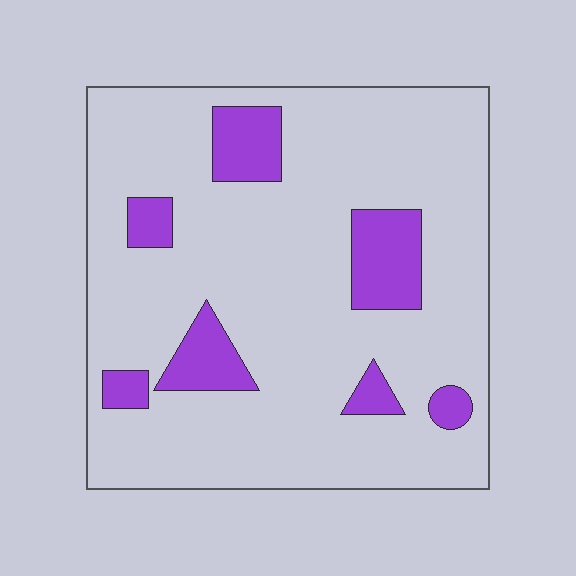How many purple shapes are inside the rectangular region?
7.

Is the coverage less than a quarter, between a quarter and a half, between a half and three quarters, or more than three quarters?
Less than a quarter.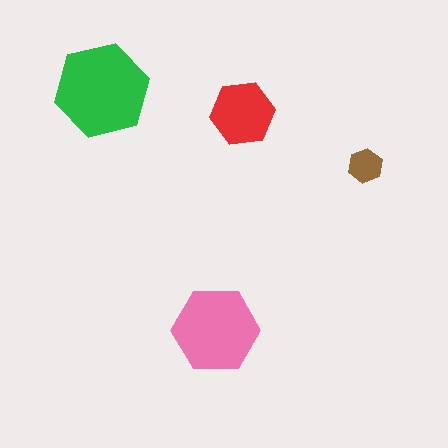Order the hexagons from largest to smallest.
the green one, the pink one, the red one, the brown one.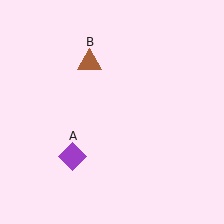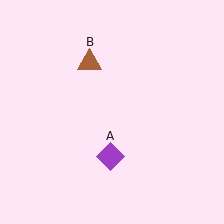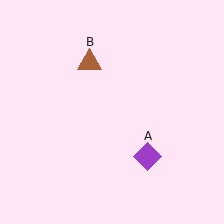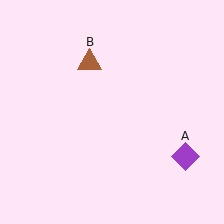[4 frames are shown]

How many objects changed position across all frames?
1 object changed position: purple diamond (object A).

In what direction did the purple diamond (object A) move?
The purple diamond (object A) moved right.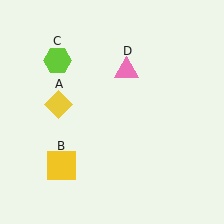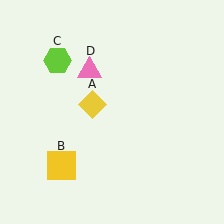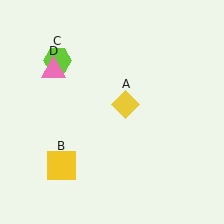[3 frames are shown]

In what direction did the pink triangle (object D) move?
The pink triangle (object D) moved left.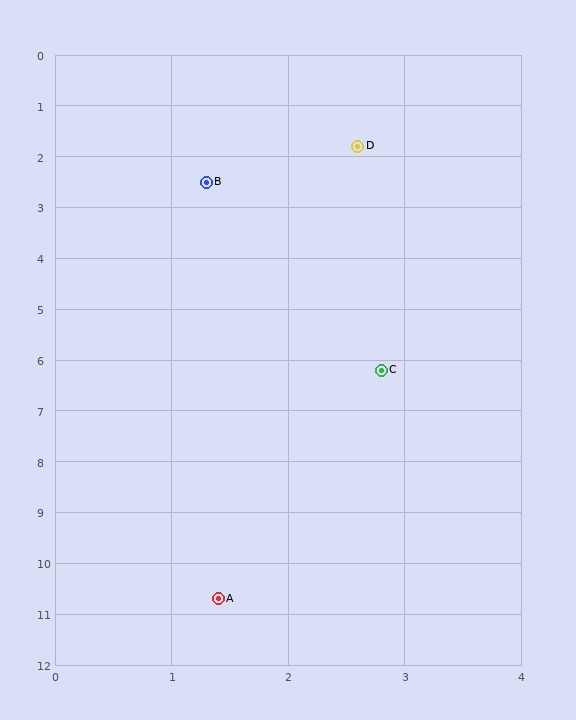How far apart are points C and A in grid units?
Points C and A are about 4.7 grid units apart.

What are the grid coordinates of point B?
Point B is at approximately (1.3, 2.5).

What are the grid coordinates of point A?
Point A is at approximately (1.4, 10.7).